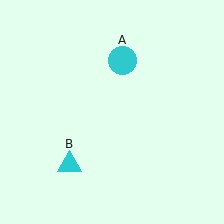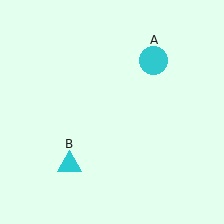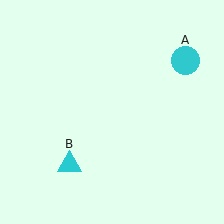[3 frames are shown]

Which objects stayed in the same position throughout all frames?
Cyan triangle (object B) remained stationary.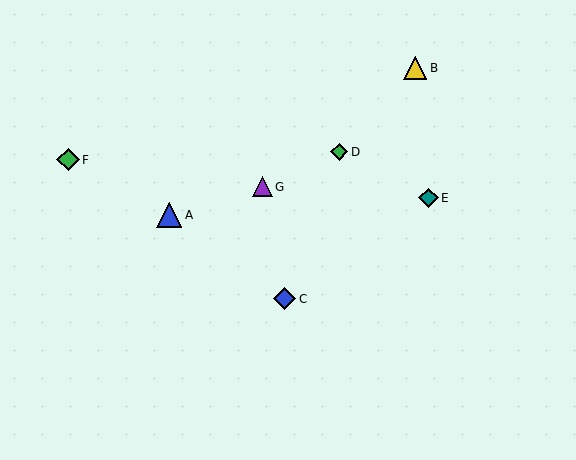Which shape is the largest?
The blue triangle (labeled A) is the largest.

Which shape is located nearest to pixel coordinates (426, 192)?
The teal diamond (labeled E) at (429, 198) is nearest to that location.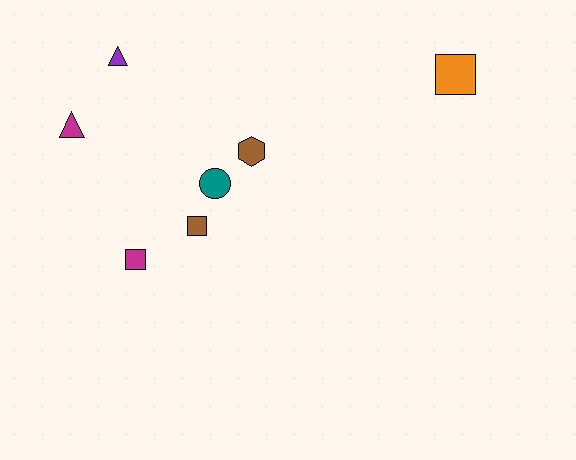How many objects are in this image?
There are 7 objects.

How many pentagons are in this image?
There are no pentagons.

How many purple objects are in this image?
There is 1 purple object.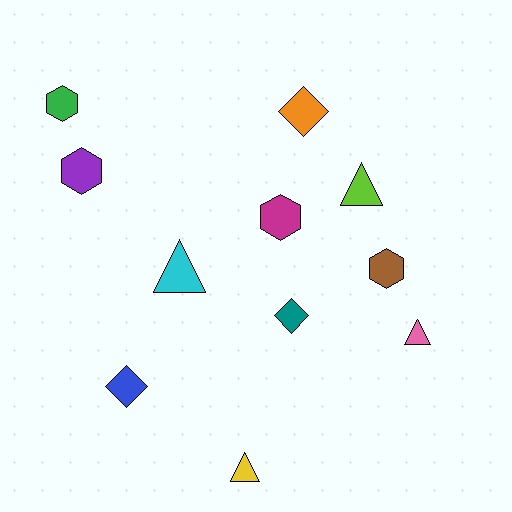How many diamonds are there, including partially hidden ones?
There are 3 diamonds.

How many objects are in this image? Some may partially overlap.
There are 11 objects.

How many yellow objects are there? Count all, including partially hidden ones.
There is 1 yellow object.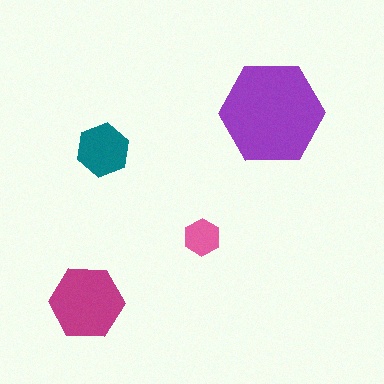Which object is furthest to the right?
The purple hexagon is rightmost.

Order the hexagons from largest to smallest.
the purple one, the magenta one, the teal one, the pink one.